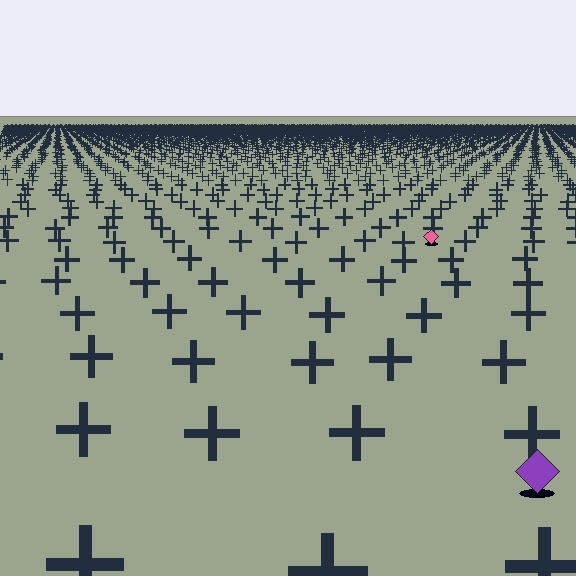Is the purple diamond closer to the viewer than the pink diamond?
Yes. The purple diamond is closer — you can tell from the texture gradient: the ground texture is coarser near it.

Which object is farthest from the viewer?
The pink diamond is farthest from the viewer. It appears smaller and the ground texture around it is denser.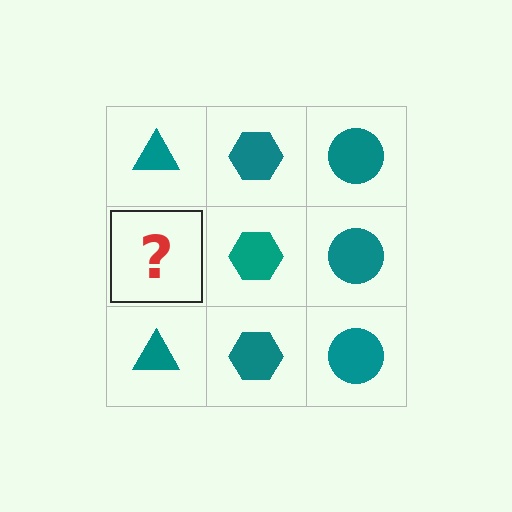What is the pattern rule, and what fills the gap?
The rule is that each column has a consistent shape. The gap should be filled with a teal triangle.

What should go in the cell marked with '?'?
The missing cell should contain a teal triangle.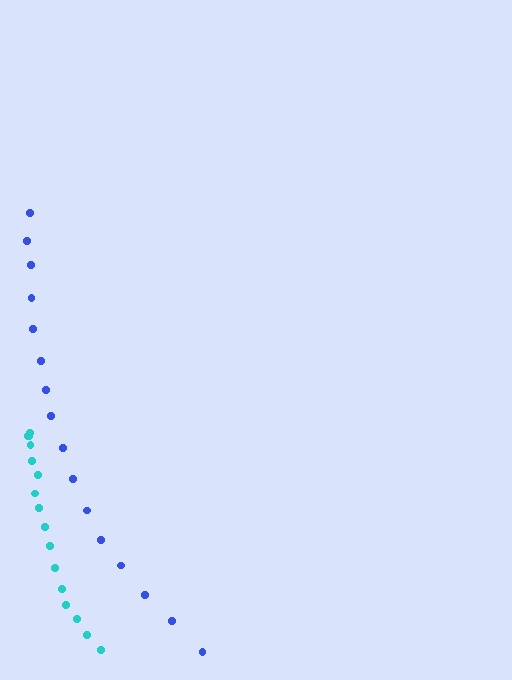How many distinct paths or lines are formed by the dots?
There are 2 distinct paths.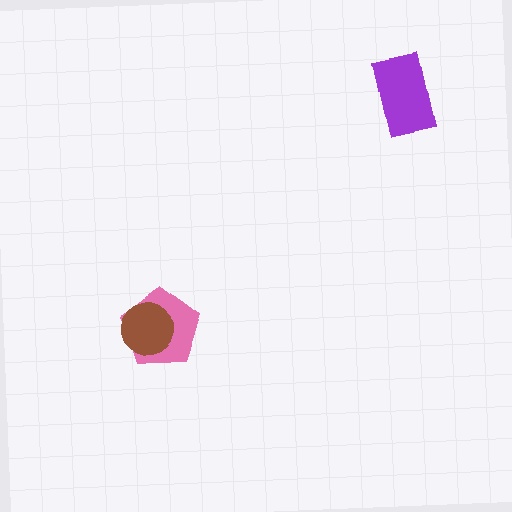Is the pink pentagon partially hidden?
Yes, it is partially covered by another shape.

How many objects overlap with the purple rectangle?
0 objects overlap with the purple rectangle.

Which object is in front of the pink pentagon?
The brown circle is in front of the pink pentagon.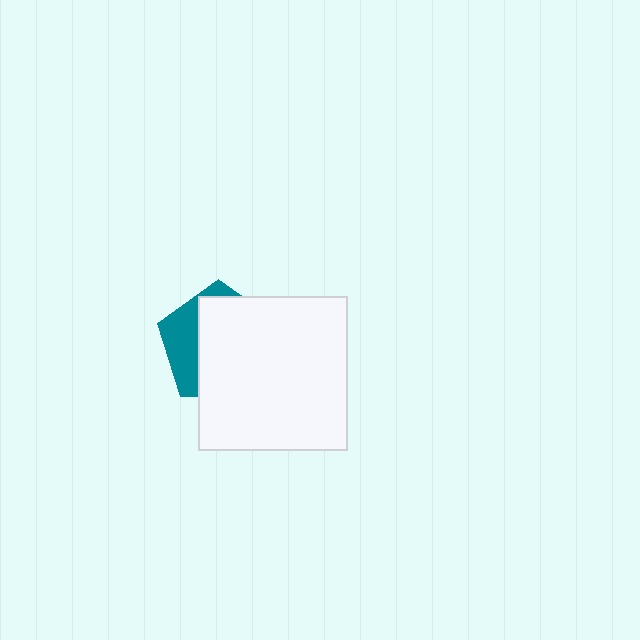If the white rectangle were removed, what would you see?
You would see the complete teal pentagon.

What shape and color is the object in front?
The object in front is a white rectangle.